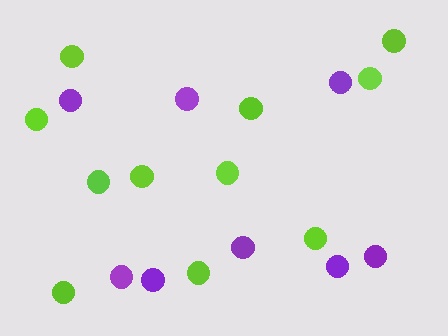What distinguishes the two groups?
There are 2 groups: one group of purple circles (8) and one group of lime circles (11).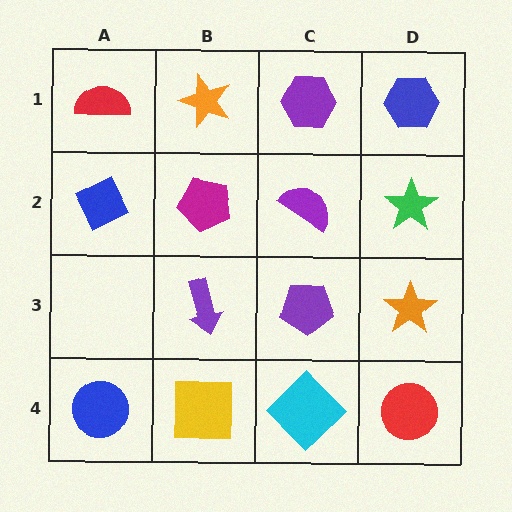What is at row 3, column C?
A purple pentagon.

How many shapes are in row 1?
4 shapes.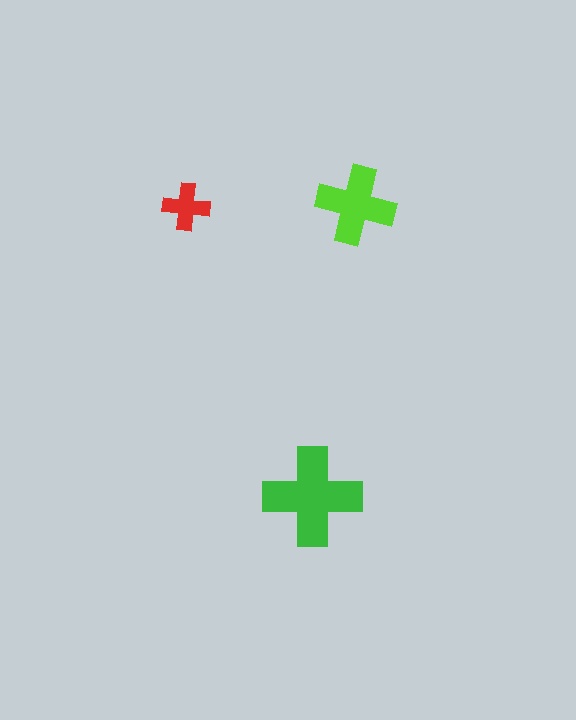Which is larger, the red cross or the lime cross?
The lime one.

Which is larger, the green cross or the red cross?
The green one.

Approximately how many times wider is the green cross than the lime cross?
About 1.5 times wider.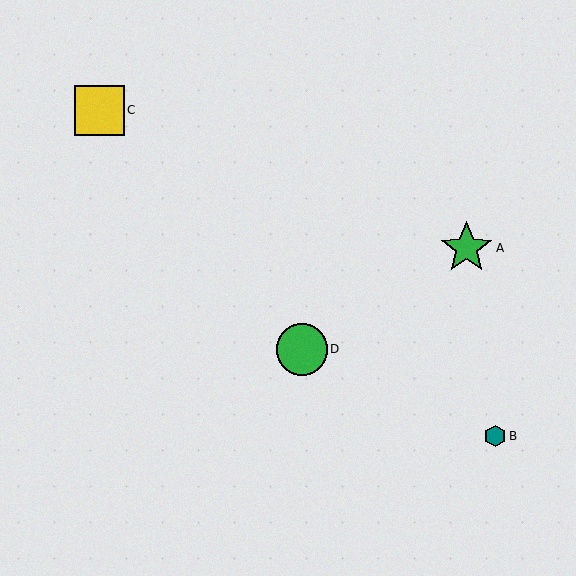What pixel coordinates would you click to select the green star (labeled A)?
Click at (467, 248) to select the green star A.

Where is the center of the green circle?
The center of the green circle is at (302, 349).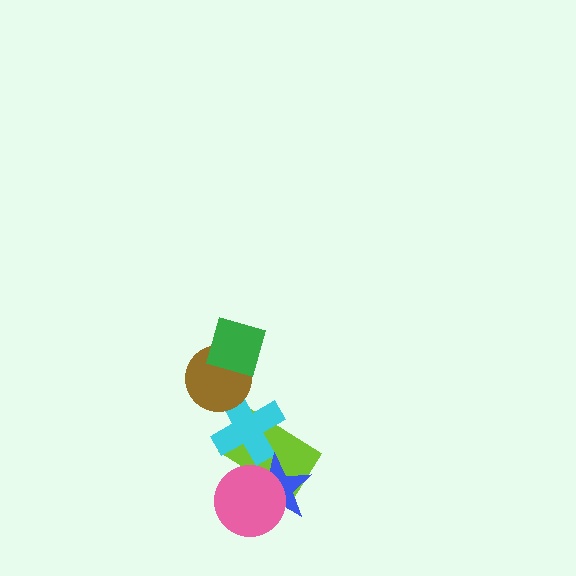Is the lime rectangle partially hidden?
Yes, it is partially covered by another shape.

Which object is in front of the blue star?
The pink circle is in front of the blue star.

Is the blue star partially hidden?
Yes, it is partially covered by another shape.